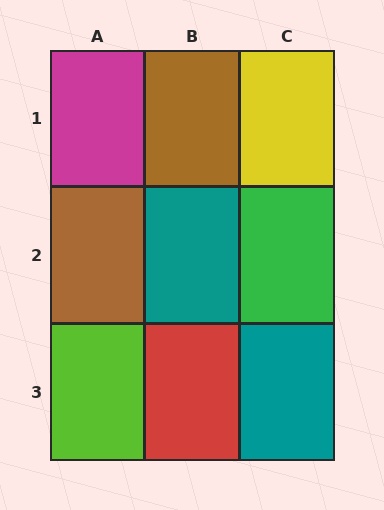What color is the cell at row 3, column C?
Teal.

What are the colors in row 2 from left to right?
Brown, teal, green.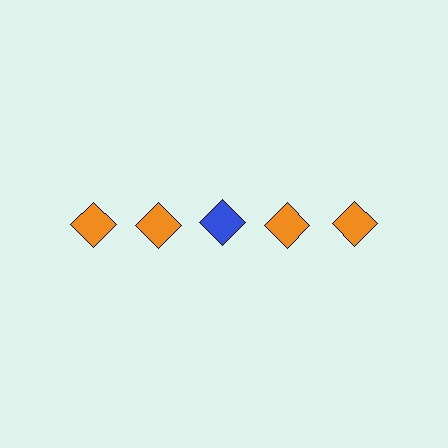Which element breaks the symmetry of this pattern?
The blue diamond in the top row, center column breaks the symmetry. All other shapes are orange diamonds.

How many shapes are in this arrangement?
There are 5 shapes arranged in a grid pattern.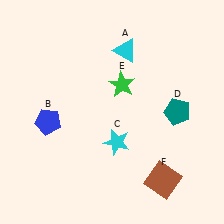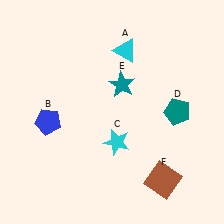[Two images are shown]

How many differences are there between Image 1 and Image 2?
There is 1 difference between the two images.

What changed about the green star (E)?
In Image 1, E is green. In Image 2, it changed to teal.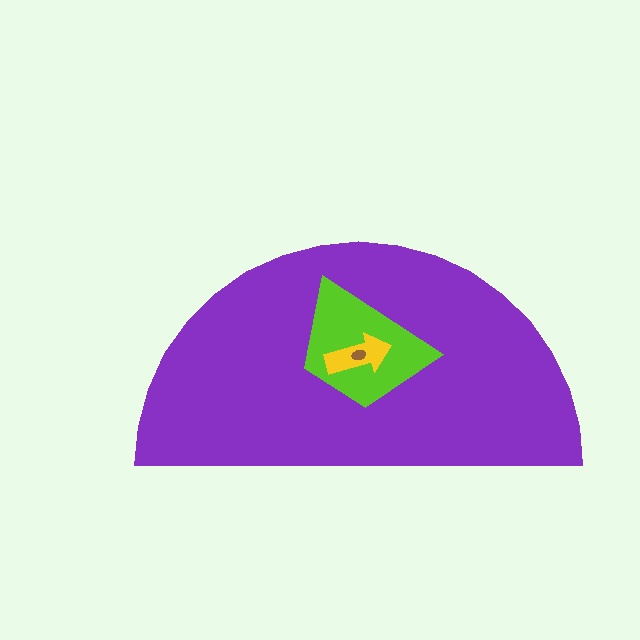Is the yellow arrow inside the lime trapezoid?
Yes.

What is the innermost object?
The brown ellipse.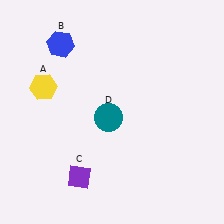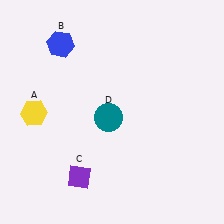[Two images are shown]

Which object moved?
The yellow hexagon (A) moved down.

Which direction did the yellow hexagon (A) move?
The yellow hexagon (A) moved down.